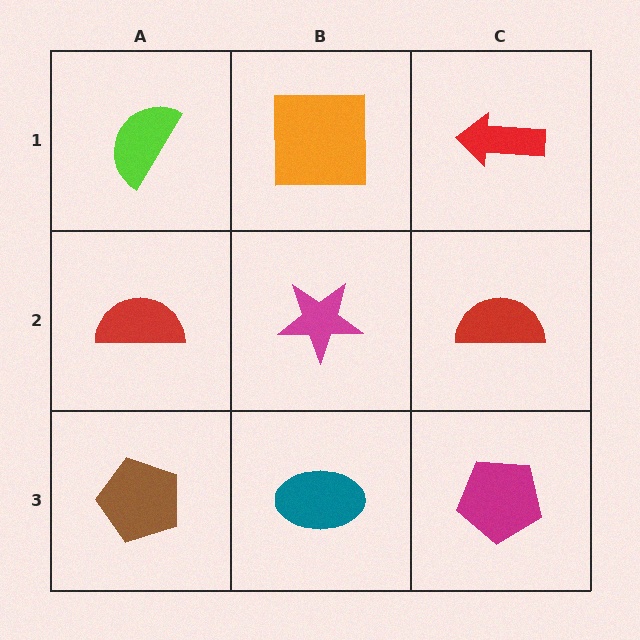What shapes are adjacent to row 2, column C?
A red arrow (row 1, column C), a magenta pentagon (row 3, column C), a magenta star (row 2, column B).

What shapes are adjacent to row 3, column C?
A red semicircle (row 2, column C), a teal ellipse (row 3, column B).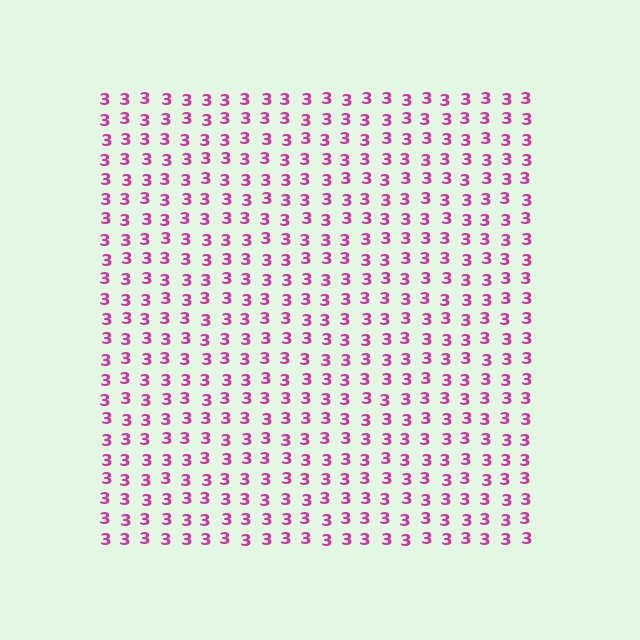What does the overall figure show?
The overall figure shows a square.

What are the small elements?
The small elements are digit 3's.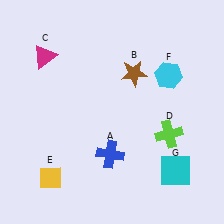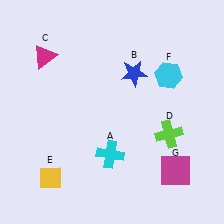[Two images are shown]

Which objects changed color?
A changed from blue to cyan. B changed from brown to blue. G changed from cyan to magenta.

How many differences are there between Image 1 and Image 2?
There are 3 differences between the two images.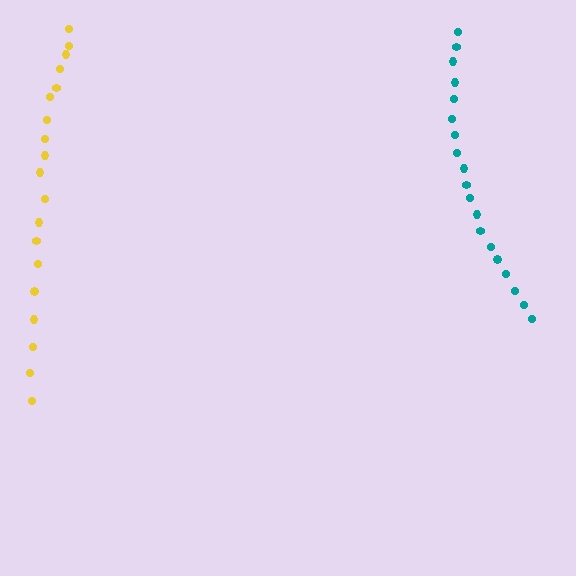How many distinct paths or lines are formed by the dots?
There are 2 distinct paths.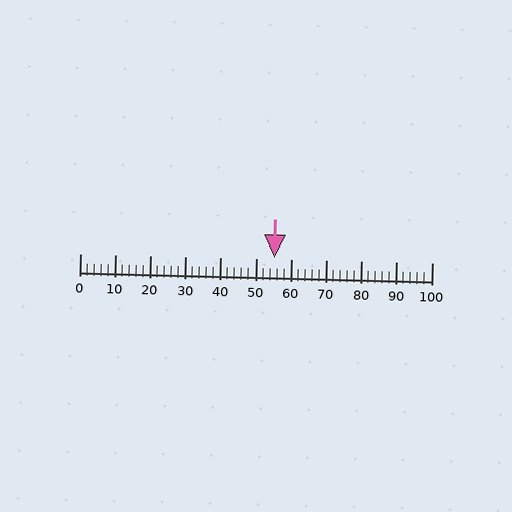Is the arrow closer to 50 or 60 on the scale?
The arrow is closer to 60.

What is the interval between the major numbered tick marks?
The major tick marks are spaced 10 units apart.